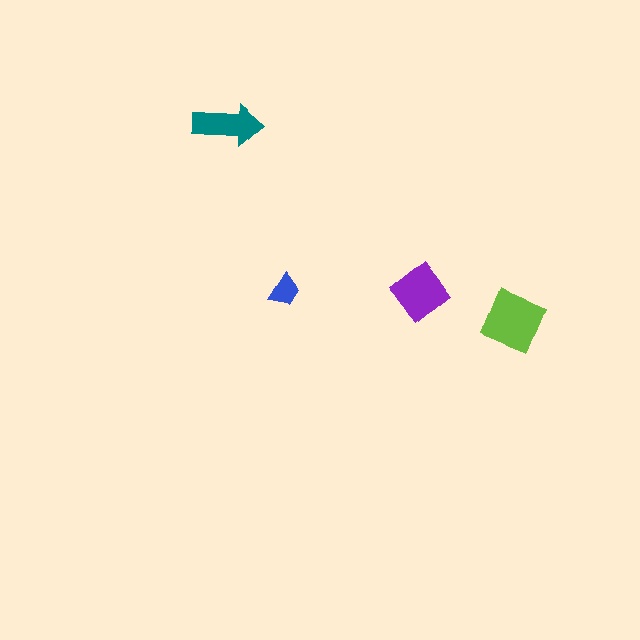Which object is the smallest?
The blue trapezoid.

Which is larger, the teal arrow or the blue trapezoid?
The teal arrow.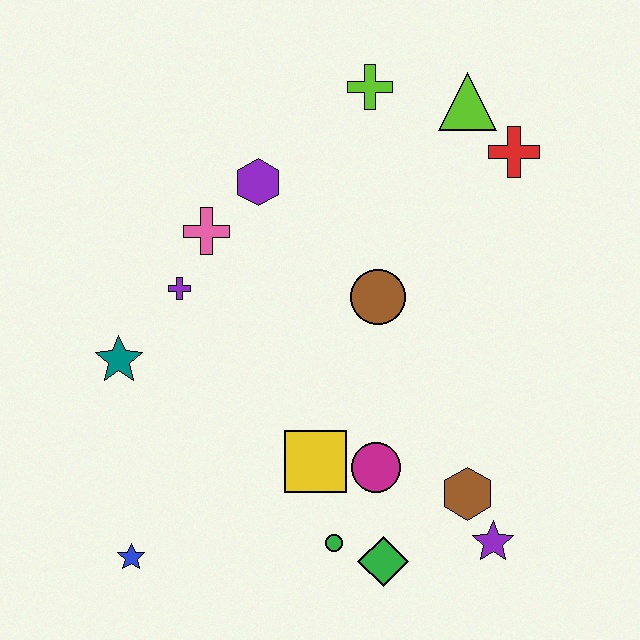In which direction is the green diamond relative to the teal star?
The green diamond is to the right of the teal star.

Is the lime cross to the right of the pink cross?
Yes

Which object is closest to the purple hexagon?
The pink cross is closest to the purple hexagon.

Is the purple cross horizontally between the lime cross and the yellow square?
No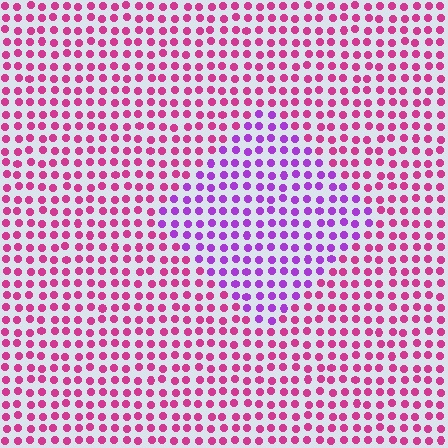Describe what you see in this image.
The image is filled with small magenta elements in a uniform arrangement. A diamond-shaped region is visible where the elements are tinted to a slightly different hue, forming a subtle color boundary.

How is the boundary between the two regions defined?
The boundary is defined purely by a slight shift in hue (about 41 degrees). Spacing, size, and orientation are identical on both sides.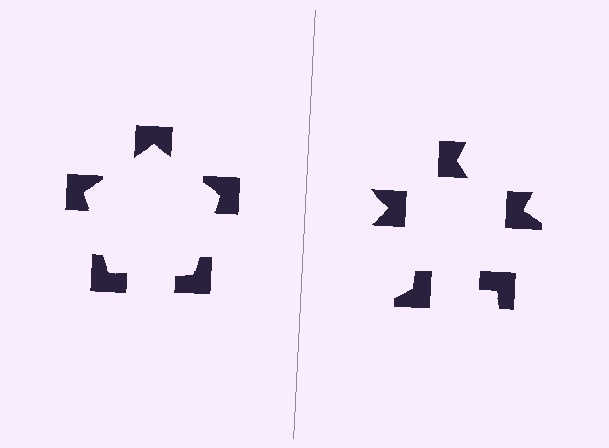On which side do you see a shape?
An illusory pentagon appears on the left side. On the right side the wedge cuts are rotated, so no coherent shape forms.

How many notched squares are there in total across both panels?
10 — 5 on each side.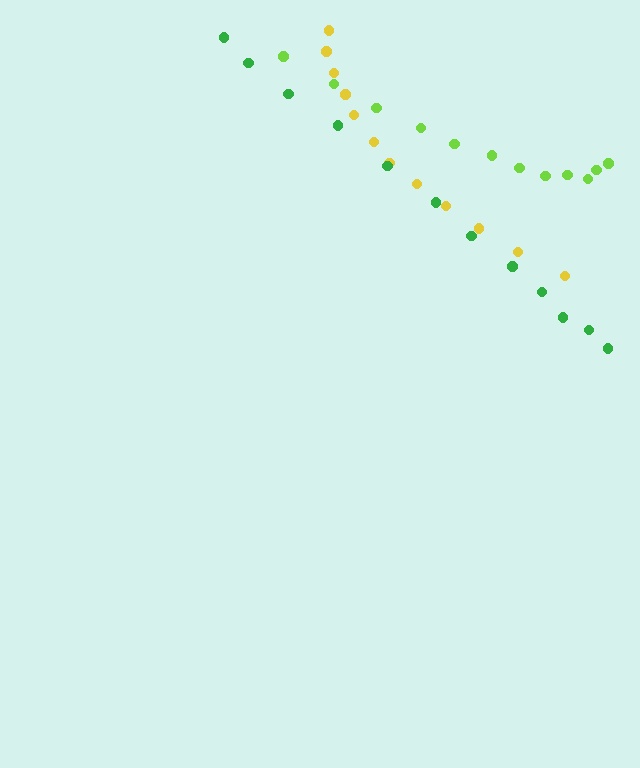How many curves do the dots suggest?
There are 3 distinct paths.